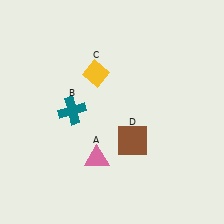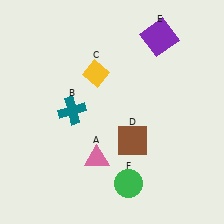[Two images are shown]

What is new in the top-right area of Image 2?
A purple square (E) was added in the top-right area of Image 2.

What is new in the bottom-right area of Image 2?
A green circle (F) was added in the bottom-right area of Image 2.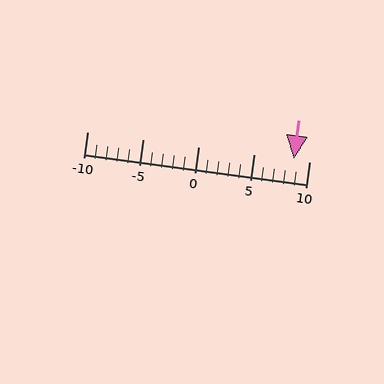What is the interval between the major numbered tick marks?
The major tick marks are spaced 5 units apart.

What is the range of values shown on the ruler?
The ruler shows values from -10 to 10.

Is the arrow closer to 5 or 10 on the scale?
The arrow is closer to 10.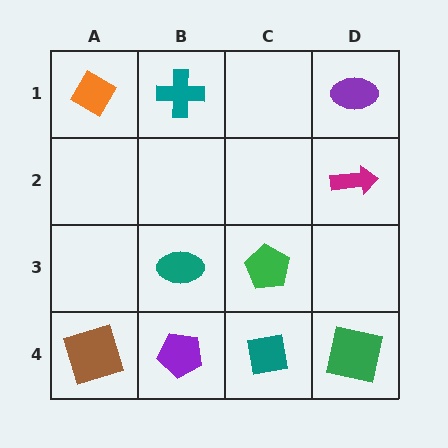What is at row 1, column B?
A teal cross.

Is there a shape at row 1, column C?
No, that cell is empty.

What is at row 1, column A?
An orange diamond.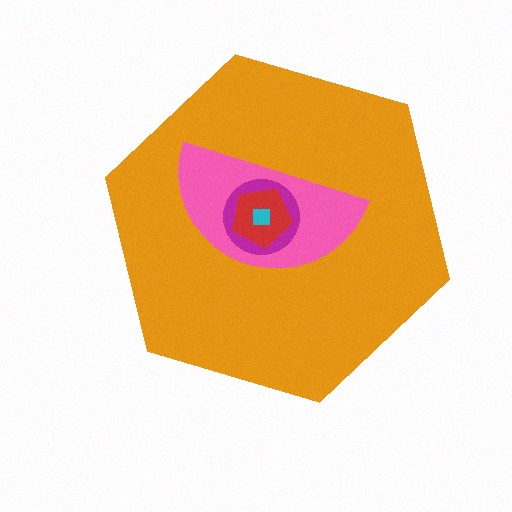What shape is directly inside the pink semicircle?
The magenta circle.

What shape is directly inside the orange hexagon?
The pink semicircle.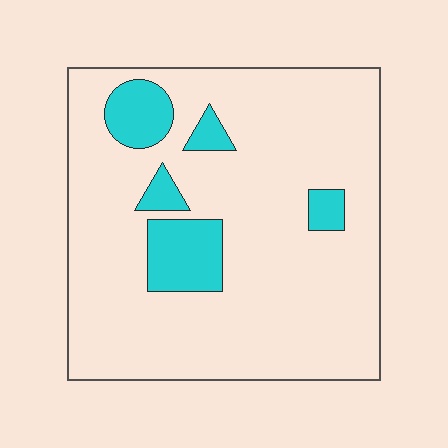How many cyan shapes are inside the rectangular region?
5.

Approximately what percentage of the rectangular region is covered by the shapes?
Approximately 15%.